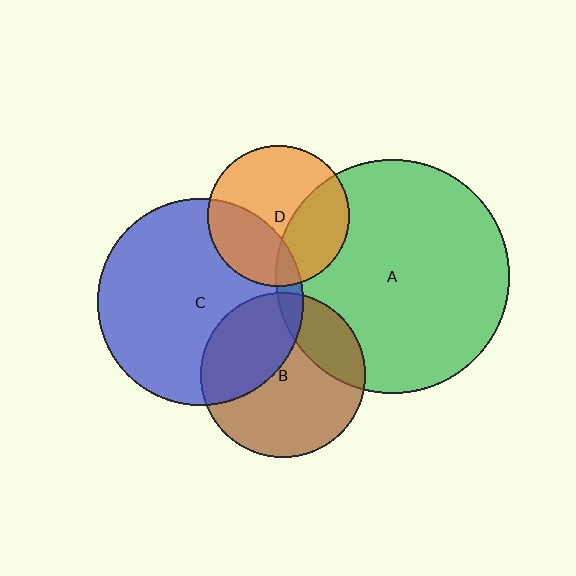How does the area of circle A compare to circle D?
Approximately 2.7 times.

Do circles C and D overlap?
Yes.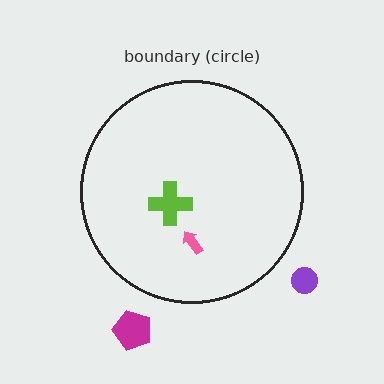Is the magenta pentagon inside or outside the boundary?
Outside.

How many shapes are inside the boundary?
2 inside, 2 outside.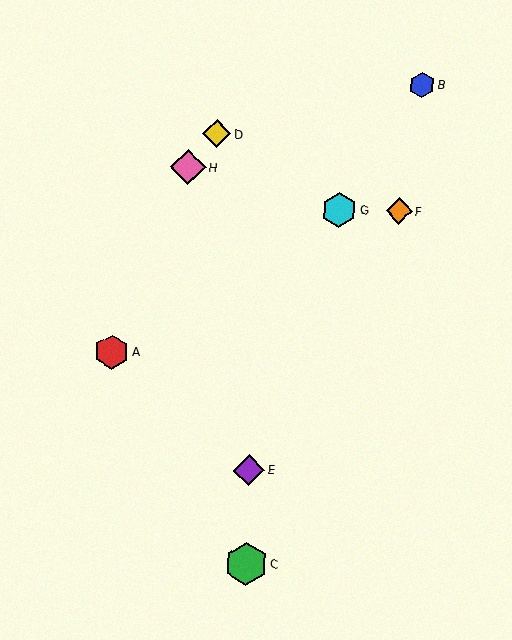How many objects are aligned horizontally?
2 objects (F, G) are aligned horizontally.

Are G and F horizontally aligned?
Yes, both are at y≈210.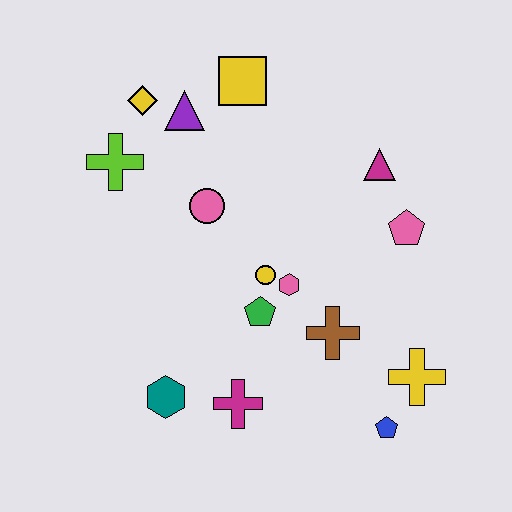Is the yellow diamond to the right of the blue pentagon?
No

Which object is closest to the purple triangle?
The yellow diamond is closest to the purple triangle.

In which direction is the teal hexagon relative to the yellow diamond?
The teal hexagon is below the yellow diamond.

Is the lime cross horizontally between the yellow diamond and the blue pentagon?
No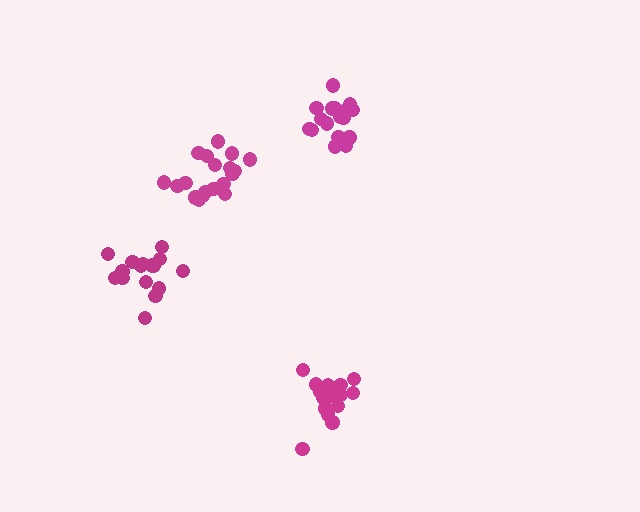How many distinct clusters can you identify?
There are 4 distinct clusters.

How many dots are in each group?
Group 1: 20 dots, Group 2: 17 dots, Group 3: 19 dots, Group 4: 19 dots (75 total).